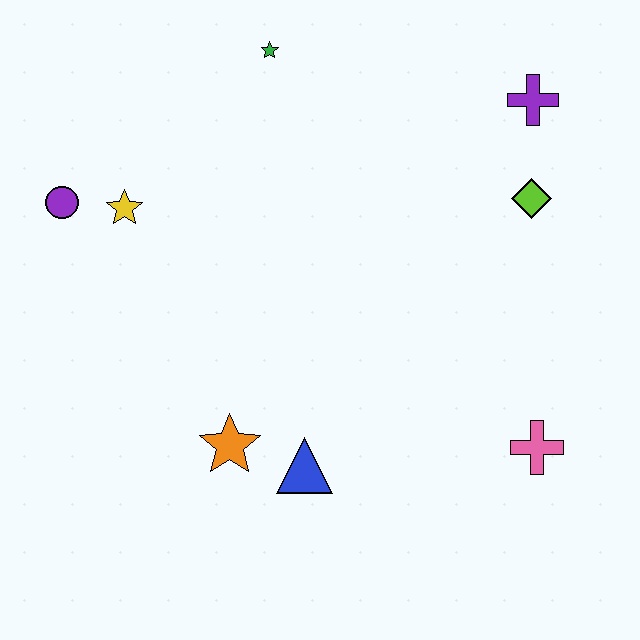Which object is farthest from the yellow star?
The pink cross is farthest from the yellow star.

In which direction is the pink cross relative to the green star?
The pink cross is below the green star.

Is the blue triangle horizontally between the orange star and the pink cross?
Yes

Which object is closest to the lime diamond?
The purple cross is closest to the lime diamond.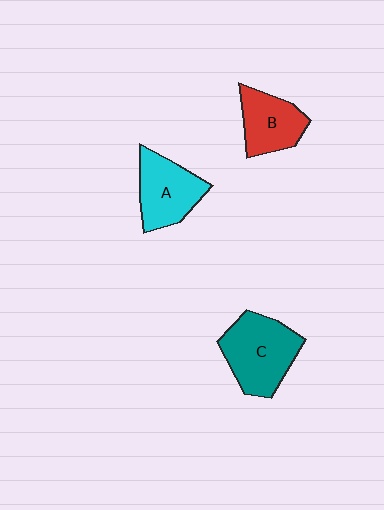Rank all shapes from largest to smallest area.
From largest to smallest: C (teal), A (cyan), B (red).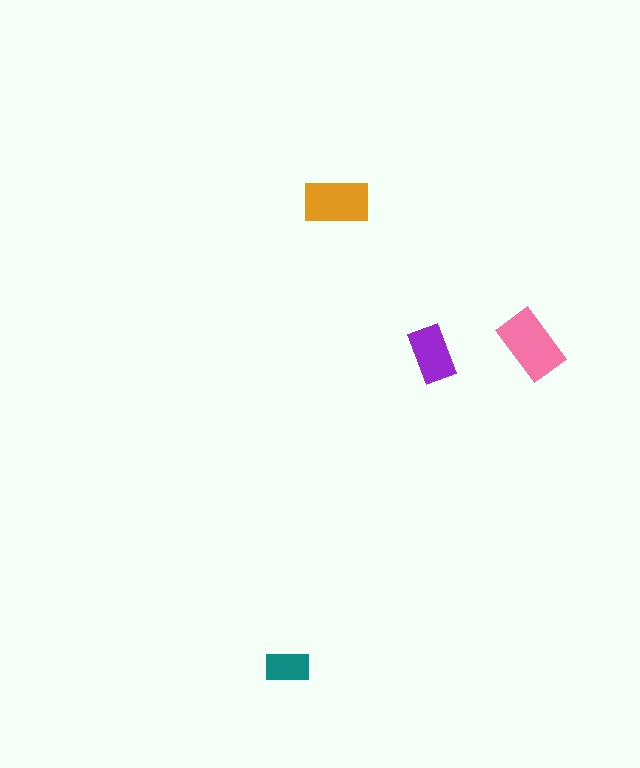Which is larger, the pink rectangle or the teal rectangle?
The pink one.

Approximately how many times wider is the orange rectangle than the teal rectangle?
About 1.5 times wider.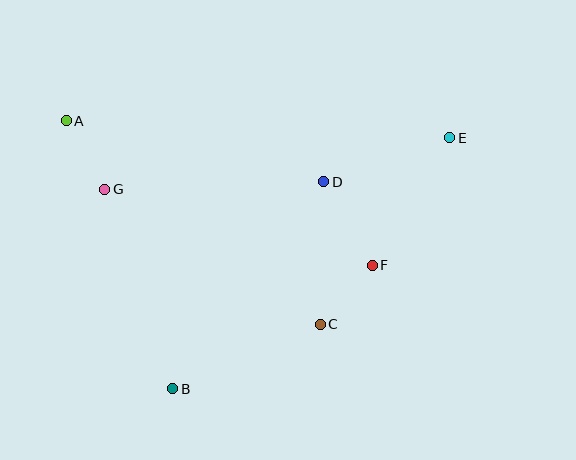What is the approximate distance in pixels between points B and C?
The distance between B and C is approximately 161 pixels.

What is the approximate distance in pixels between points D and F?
The distance between D and F is approximately 97 pixels.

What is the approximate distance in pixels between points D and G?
The distance between D and G is approximately 219 pixels.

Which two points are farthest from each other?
Points A and E are farthest from each other.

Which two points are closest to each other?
Points A and G are closest to each other.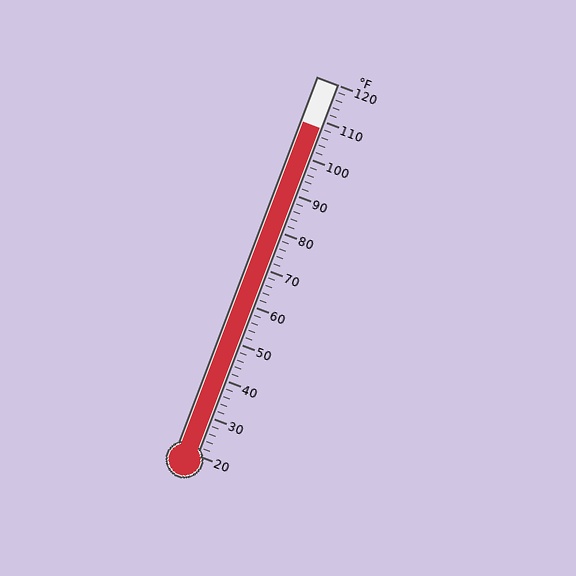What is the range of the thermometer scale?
The thermometer scale ranges from 20°F to 120°F.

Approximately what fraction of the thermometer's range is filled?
The thermometer is filled to approximately 90% of its range.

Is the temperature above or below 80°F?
The temperature is above 80°F.